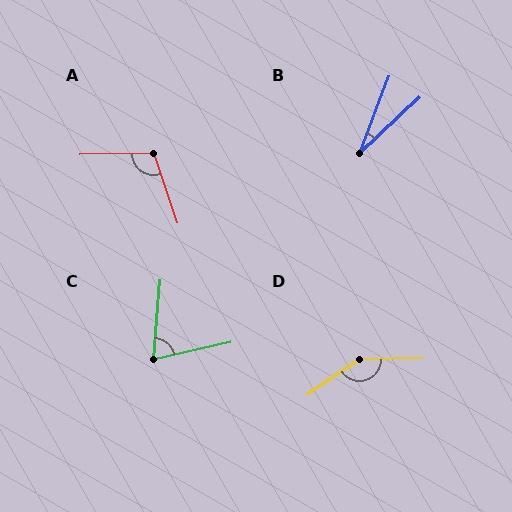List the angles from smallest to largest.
B (27°), C (73°), A (107°), D (148°).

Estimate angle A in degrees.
Approximately 107 degrees.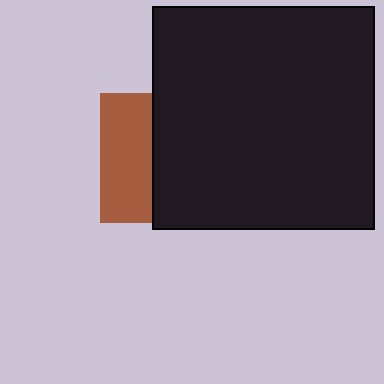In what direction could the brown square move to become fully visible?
The brown square could move left. That would shift it out from behind the black square entirely.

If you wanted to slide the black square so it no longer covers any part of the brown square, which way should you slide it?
Slide it right — that is the most direct way to separate the two shapes.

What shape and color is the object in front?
The object in front is a black square.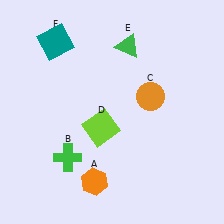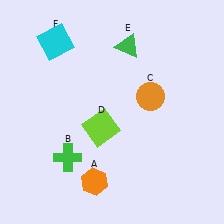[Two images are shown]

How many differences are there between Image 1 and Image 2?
There is 1 difference between the two images.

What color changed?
The square (F) changed from teal in Image 1 to cyan in Image 2.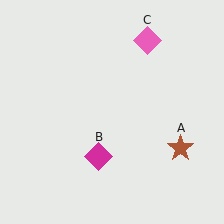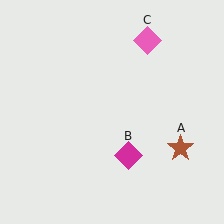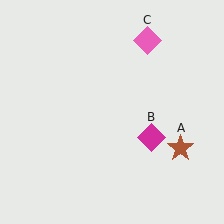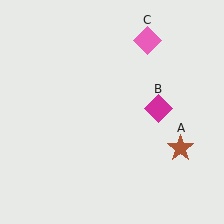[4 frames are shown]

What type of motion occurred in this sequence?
The magenta diamond (object B) rotated counterclockwise around the center of the scene.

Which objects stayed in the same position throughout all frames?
Brown star (object A) and pink diamond (object C) remained stationary.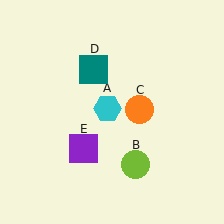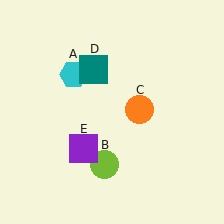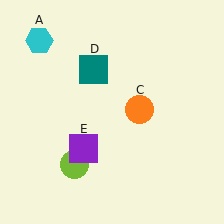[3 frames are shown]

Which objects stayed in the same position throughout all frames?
Orange circle (object C) and teal square (object D) and purple square (object E) remained stationary.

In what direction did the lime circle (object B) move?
The lime circle (object B) moved left.